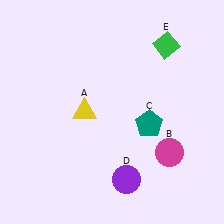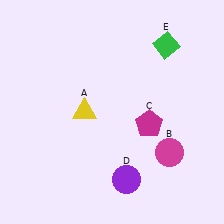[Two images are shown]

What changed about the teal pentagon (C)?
In Image 1, C is teal. In Image 2, it changed to magenta.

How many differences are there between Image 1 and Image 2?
There is 1 difference between the two images.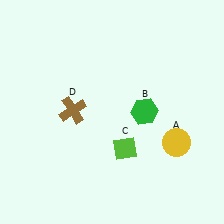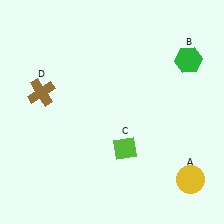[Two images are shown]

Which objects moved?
The objects that moved are: the yellow circle (A), the green hexagon (B), the brown cross (D).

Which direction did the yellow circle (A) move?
The yellow circle (A) moved down.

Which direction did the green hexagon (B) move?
The green hexagon (B) moved up.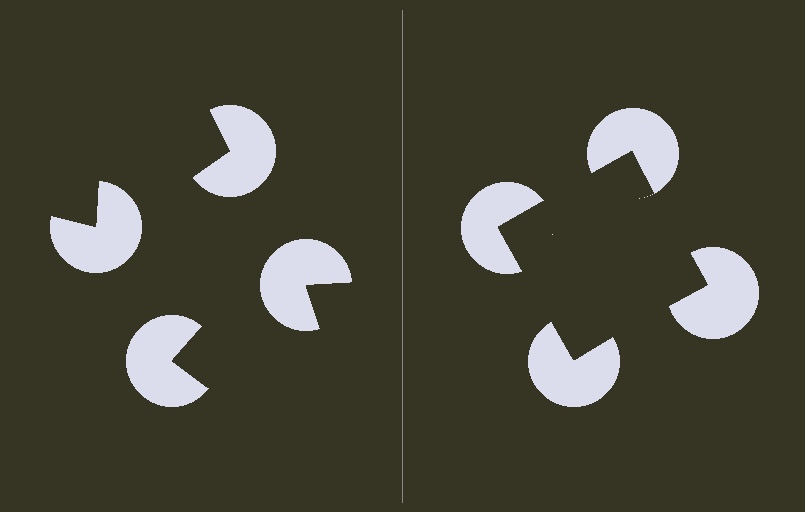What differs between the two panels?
The pac-man discs are positioned identically on both sides; only the wedge orientations differ. On the right they align to a square; on the left they are misaligned.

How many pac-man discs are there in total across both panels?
8 — 4 on each side.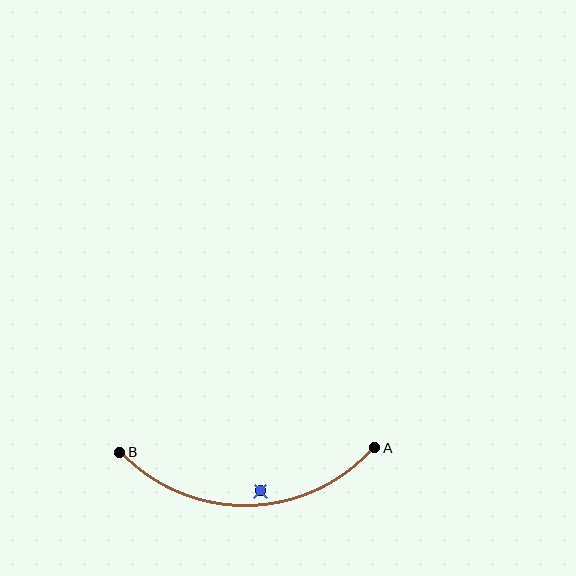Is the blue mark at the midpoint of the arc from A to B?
No — the blue mark does not lie on the arc at all. It sits slightly inside the curve.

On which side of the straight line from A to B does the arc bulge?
The arc bulges below the straight line connecting A and B.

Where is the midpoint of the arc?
The arc midpoint is the point on the curve farthest from the straight line joining A and B. It sits below that line.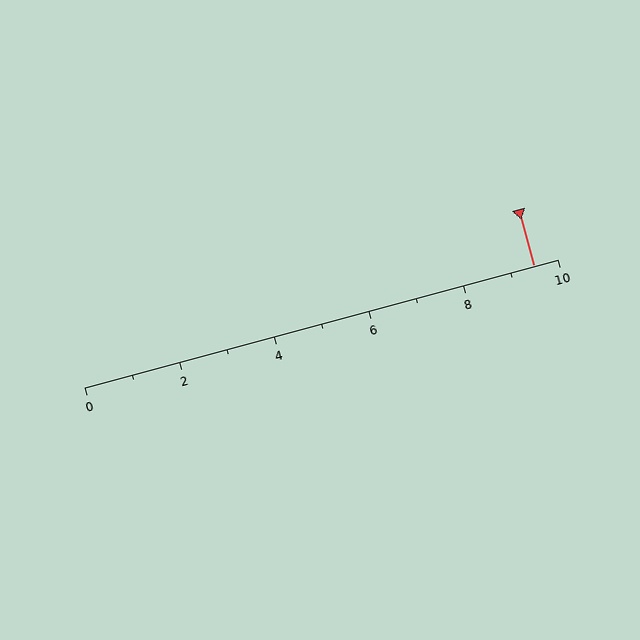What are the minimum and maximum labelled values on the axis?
The axis runs from 0 to 10.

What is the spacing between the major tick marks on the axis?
The major ticks are spaced 2 apart.